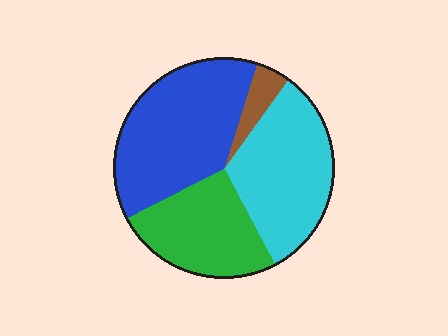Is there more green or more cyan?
Cyan.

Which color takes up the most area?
Blue, at roughly 40%.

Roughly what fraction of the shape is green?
Green takes up between a sixth and a third of the shape.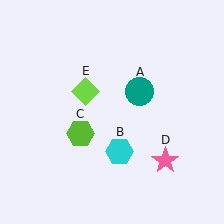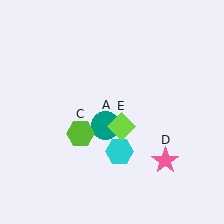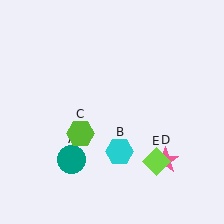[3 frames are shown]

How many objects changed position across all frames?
2 objects changed position: teal circle (object A), lime diamond (object E).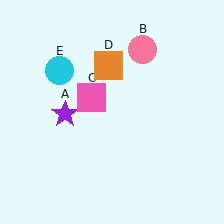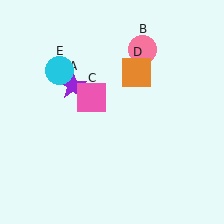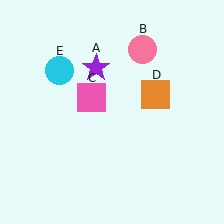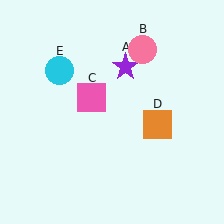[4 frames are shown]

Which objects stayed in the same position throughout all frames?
Pink circle (object B) and pink square (object C) and cyan circle (object E) remained stationary.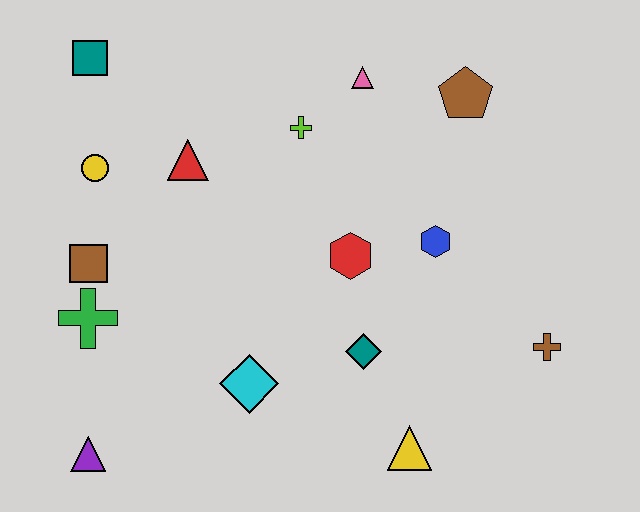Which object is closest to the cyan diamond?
The teal diamond is closest to the cyan diamond.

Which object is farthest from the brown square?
The brown cross is farthest from the brown square.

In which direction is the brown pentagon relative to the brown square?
The brown pentagon is to the right of the brown square.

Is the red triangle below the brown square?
No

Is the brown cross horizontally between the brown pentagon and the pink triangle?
No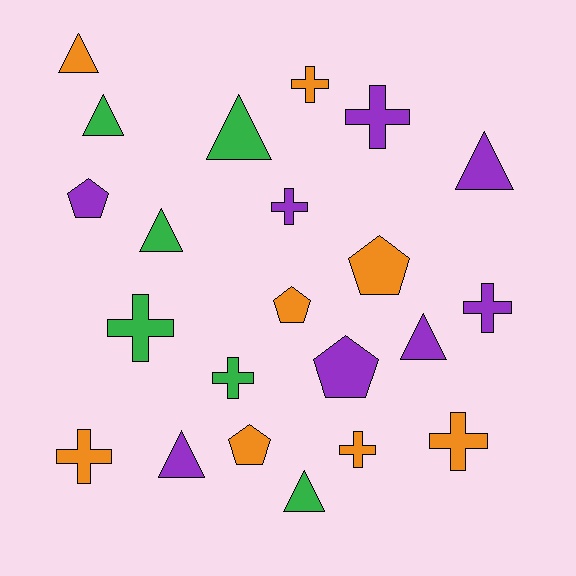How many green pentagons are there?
There are no green pentagons.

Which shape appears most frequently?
Cross, with 9 objects.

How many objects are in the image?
There are 22 objects.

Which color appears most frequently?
Purple, with 8 objects.